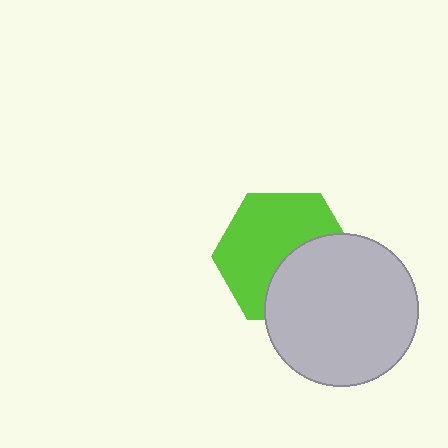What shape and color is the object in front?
The object in front is a light gray circle.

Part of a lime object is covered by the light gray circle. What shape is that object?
It is a hexagon.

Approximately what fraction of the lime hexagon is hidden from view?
Roughly 40% of the lime hexagon is hidden behind the light gray circle.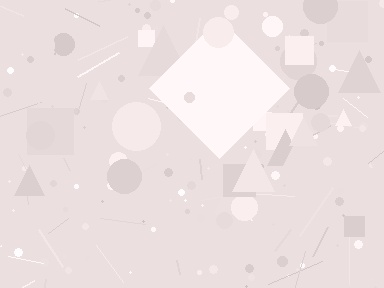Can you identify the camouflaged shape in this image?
The camouflaged shape is a diamond.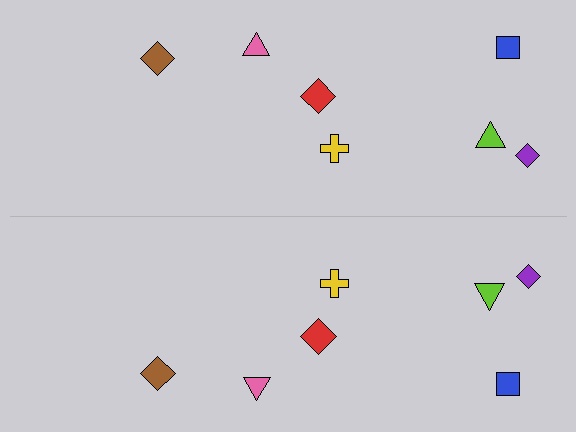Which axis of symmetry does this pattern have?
The pattern has a horizontal axis of symmetry running through the center of the image.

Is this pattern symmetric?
Yes, this pattern has bilateral (reflection) symmetry.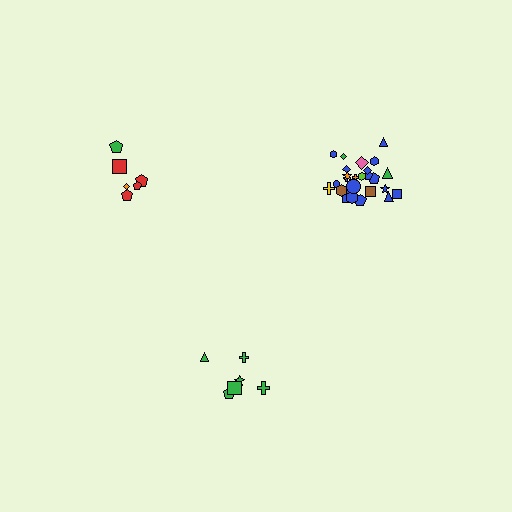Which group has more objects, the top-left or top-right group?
The top-right group.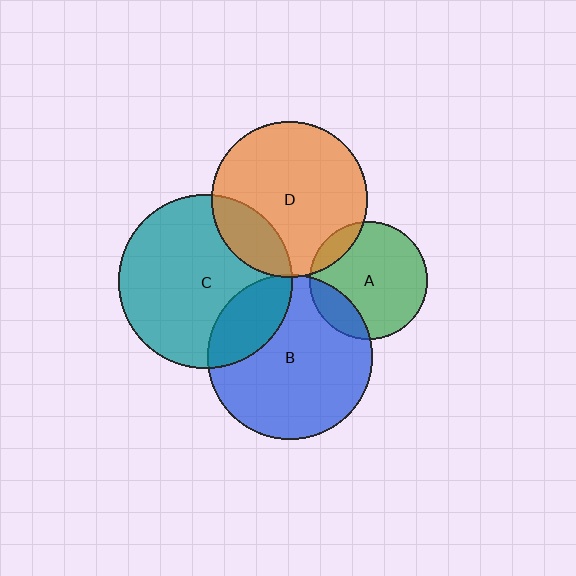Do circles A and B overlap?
Yes.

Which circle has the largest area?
Circle C (teal).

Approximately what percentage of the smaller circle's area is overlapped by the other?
Approximately 15%.